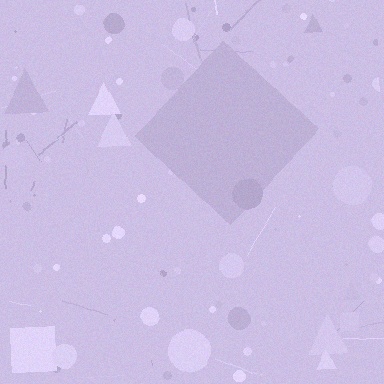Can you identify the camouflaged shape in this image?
The camouflaged shape is a diamond.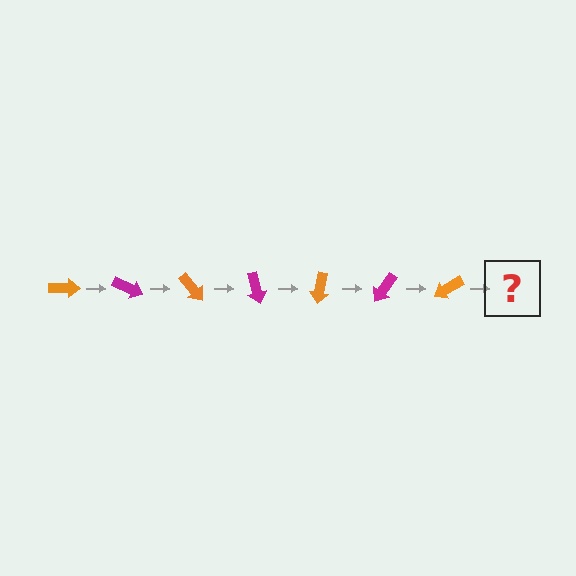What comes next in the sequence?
The next element should be a magenta arrow, rotated 175 degrees from the start.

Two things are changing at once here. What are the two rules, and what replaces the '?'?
The two rules are that it rotates 25 degrees each step and the color cycles through orange and magenta. The '?' should be a magenta arrow, rotated 175 degrees from the start.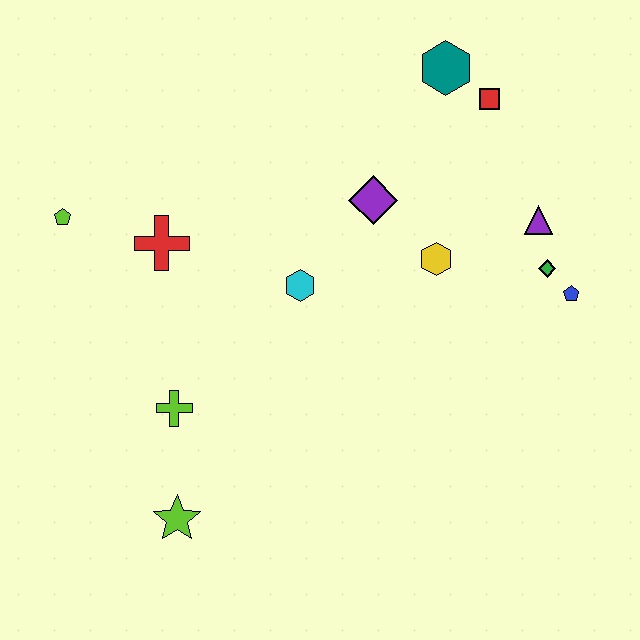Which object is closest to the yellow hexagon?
The purple diamond is closest to the yellow hexagon.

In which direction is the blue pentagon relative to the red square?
The blue pentagon is below the red square.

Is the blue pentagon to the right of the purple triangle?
Yes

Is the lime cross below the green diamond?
Yes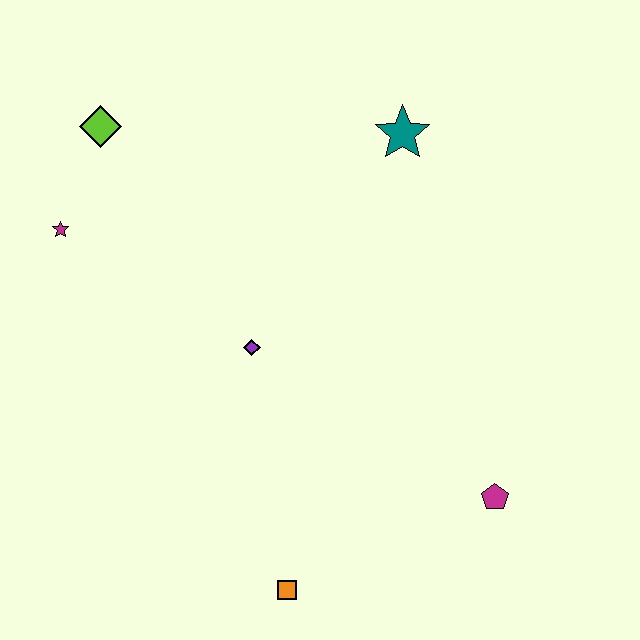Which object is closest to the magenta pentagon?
The orange square is closest to the magenta pentagon.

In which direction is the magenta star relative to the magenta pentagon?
The magenta star is to the left of the magenta pentagon.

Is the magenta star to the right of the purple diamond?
No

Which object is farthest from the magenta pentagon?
The lime diamond is farthest from the magenta pentagon.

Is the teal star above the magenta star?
Yes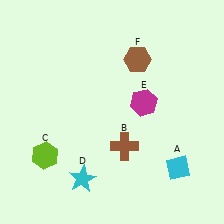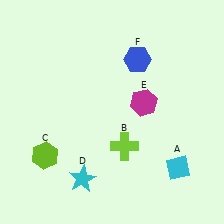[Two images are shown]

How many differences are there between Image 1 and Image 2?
There are 2 differences between the two images.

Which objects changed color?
B changed from brown to lime. F changed from brown to blue.